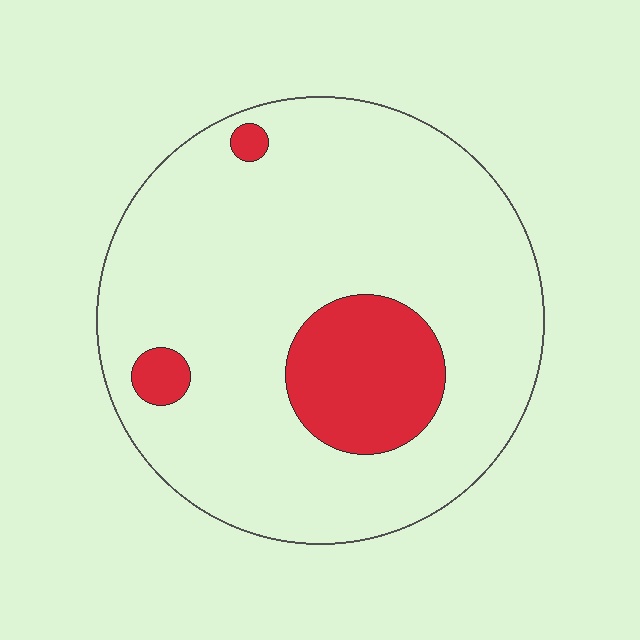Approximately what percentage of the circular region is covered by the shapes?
Approximately 15%.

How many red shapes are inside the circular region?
3.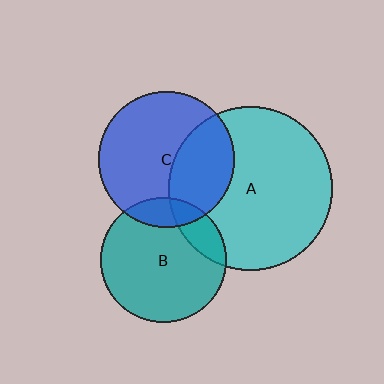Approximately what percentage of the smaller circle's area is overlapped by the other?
Approximately 35%.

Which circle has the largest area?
Circle A (cyan).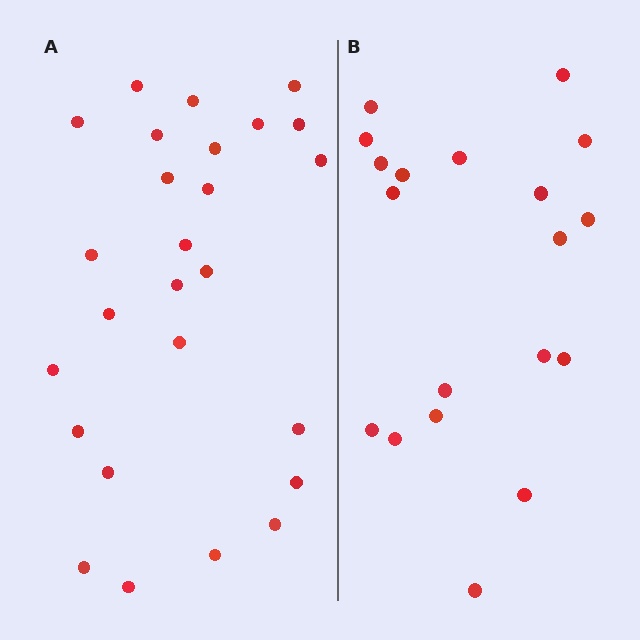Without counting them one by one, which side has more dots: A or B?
Region A (the left region) has more dots.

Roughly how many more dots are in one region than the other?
Region A has roughly 8 or so more dots than region B.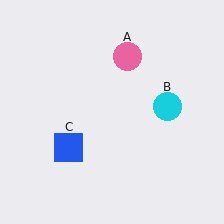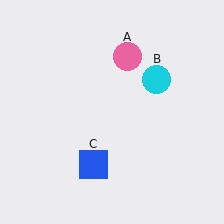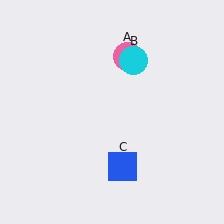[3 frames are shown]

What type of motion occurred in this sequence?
The cyan circle (object B), blue square (object C) rotated counterclockwise around the center of the scene.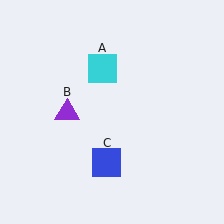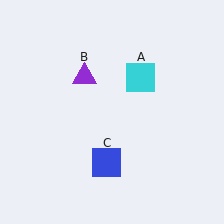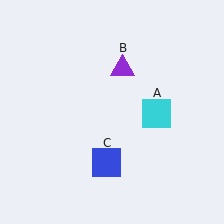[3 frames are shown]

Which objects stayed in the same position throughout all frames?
Blue square (object C) remained stationary.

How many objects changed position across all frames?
2 objects changed position: cyan square (object A), purple triangle (object B).